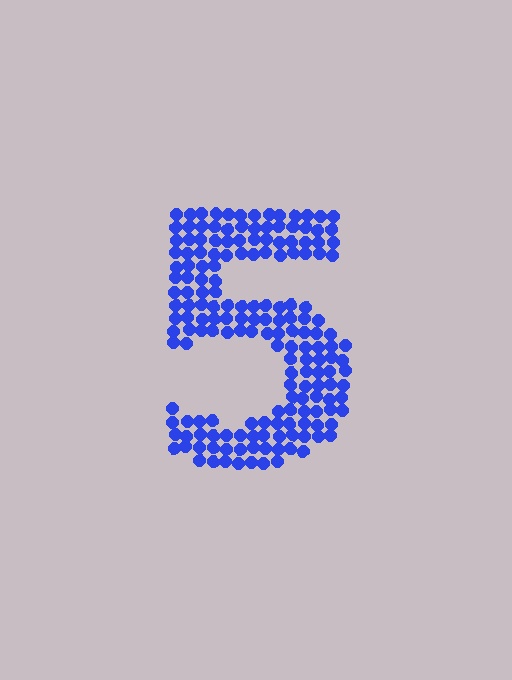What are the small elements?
The small elements are circles.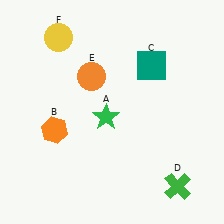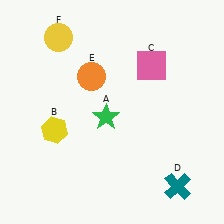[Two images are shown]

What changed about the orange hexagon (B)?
In Image 1, B is orange. In Image 2, it changed to yellow.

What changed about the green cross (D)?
In Image 1, D is green. In Image 2, it changed to teal.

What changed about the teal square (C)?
In Image 1, C is teal. In Image 2, it changed to pink.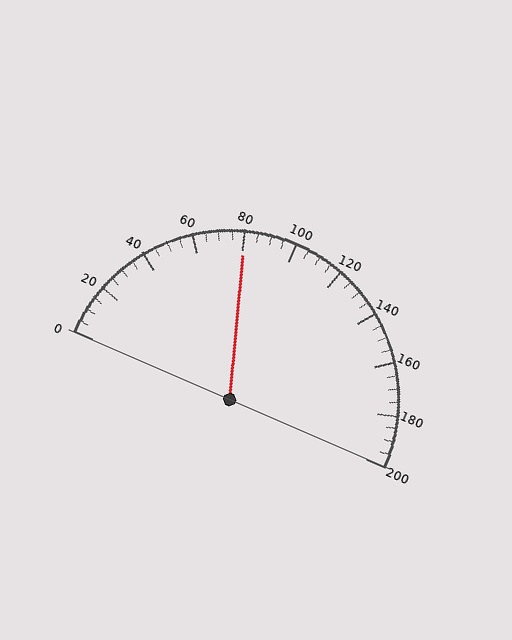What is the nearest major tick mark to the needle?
The nearest major tick mark is 80.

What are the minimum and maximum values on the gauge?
The gauge ranges from 0 to 200.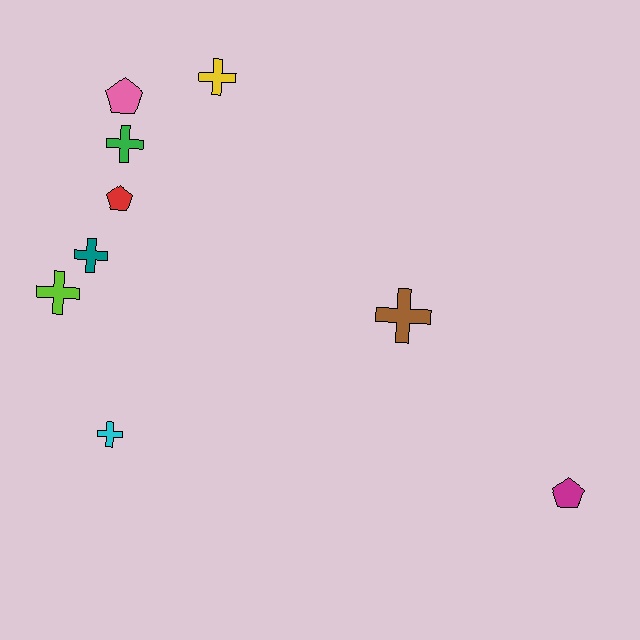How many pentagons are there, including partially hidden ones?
There are 3 pentagons.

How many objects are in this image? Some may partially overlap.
There are 9 objects.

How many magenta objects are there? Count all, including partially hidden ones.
There is 1 magenta object.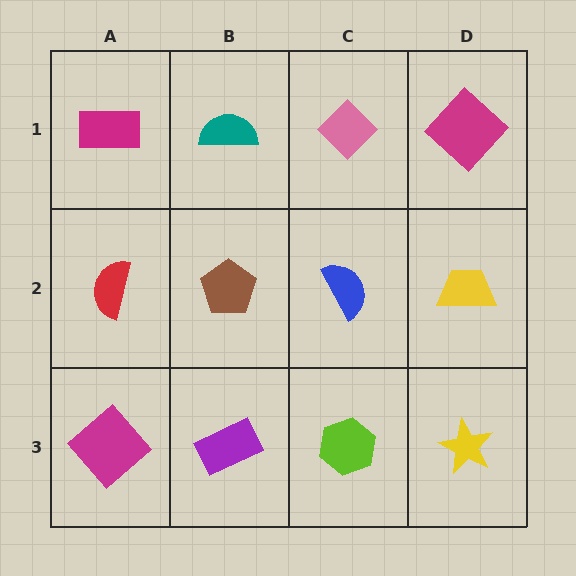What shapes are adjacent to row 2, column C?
A pink diamond (row 1, column C), a lime hexagon (row 3, column C), a brown pentagon (row 2, column B), a yellow trapezoid (row 2, column D).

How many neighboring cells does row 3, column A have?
2.